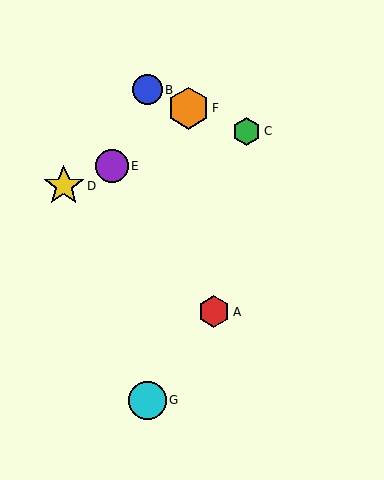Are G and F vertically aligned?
No, G is at x≈147 and F is at x≈188.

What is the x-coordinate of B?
Object B is at x≈147.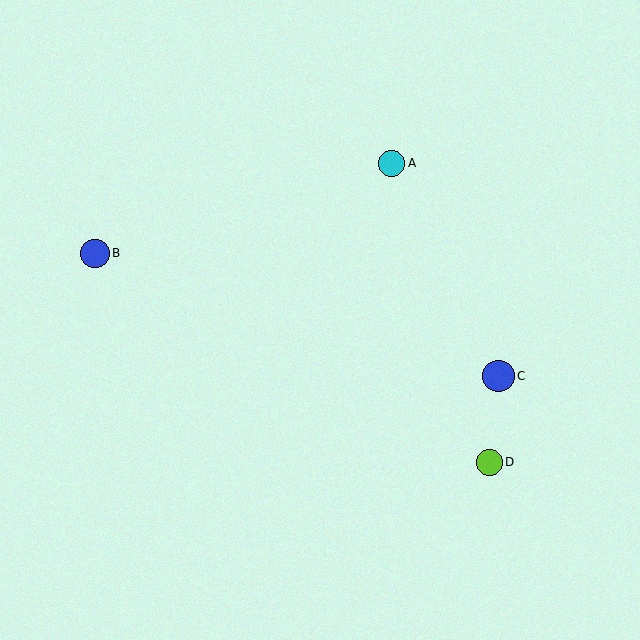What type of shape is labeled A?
Shape A is a cyan circle.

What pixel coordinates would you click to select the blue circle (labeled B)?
Click at (95, 253) to select the blue circle B.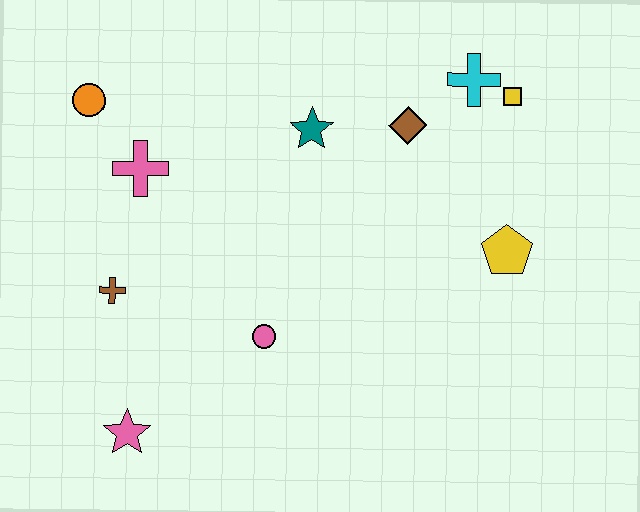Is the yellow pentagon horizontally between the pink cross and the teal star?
No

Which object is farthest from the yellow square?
The pink star is farthest from the yellow square.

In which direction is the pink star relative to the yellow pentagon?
The pink star is to the left of the yellow pentagon.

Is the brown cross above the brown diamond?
No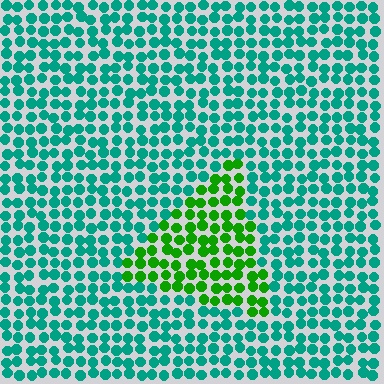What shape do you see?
I see a triangle.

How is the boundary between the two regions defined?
The boundary is defined purely by a slight shift in hue (about 53 degrees). Spacing, size, and orientation are identical on both sides.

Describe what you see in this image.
The image is filled with small teal elements in a uniform arrangement. A triangle-shaped region is visible where the elements are tinted to a slightly different hue, forming a subtle color boundary.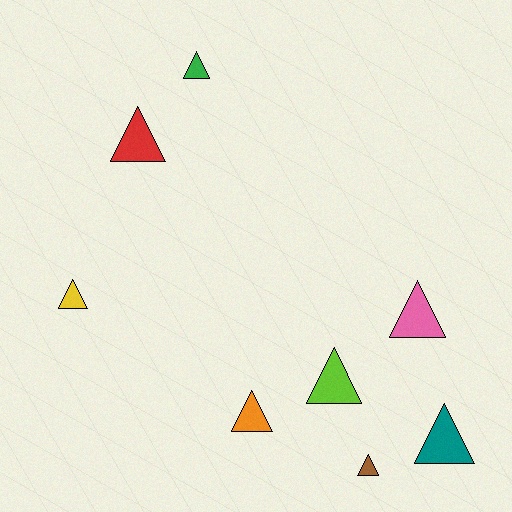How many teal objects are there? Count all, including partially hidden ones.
There is 1 teal object.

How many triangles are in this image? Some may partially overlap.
There are 8 triangles.